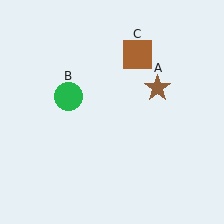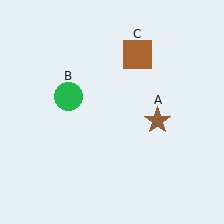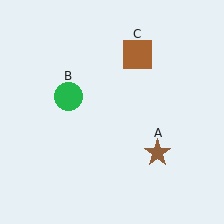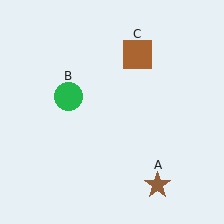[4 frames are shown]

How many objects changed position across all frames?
1 object changed position: brown star (object A).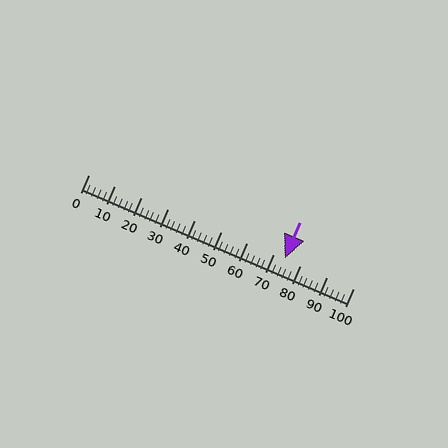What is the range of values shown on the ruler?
The ruler shows values from 0 to 100.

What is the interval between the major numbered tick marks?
The major tick marks are spaced 10 units apart.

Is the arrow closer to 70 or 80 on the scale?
The arrow is closer to 70.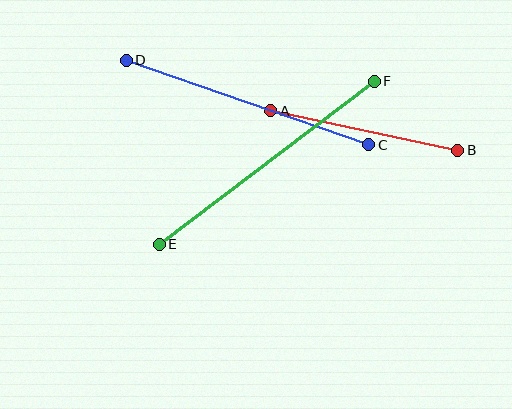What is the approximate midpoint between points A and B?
The midpoint is at approximately (364, 131) pixels.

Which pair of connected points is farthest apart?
Points E and F are farthest apart.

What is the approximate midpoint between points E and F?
The midpoint is at approximately (267, 163) pixels.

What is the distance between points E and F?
The distance is approximately 270 pixels.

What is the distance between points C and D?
The distance is approximately 257 pixels.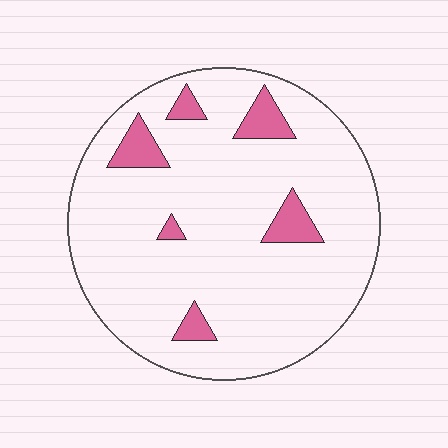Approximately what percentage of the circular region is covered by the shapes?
Approximately 10%.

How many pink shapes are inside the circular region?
6.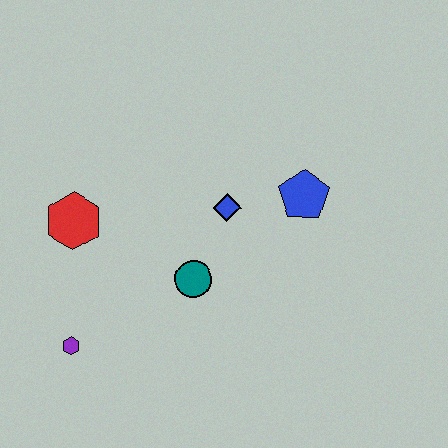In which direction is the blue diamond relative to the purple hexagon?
The blue diamond is to the right of the purple hexagon.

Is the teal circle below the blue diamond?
Yes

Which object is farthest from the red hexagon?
The blue pentagon is farthest from the red hexagon.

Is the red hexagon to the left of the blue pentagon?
Yes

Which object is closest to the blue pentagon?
The blue diamond is closest to the blue pentagon.